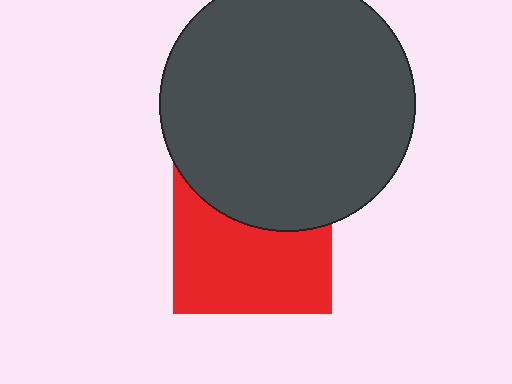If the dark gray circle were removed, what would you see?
You would see the complete red square.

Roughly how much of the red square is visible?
About half of it is visible (roughly 61%).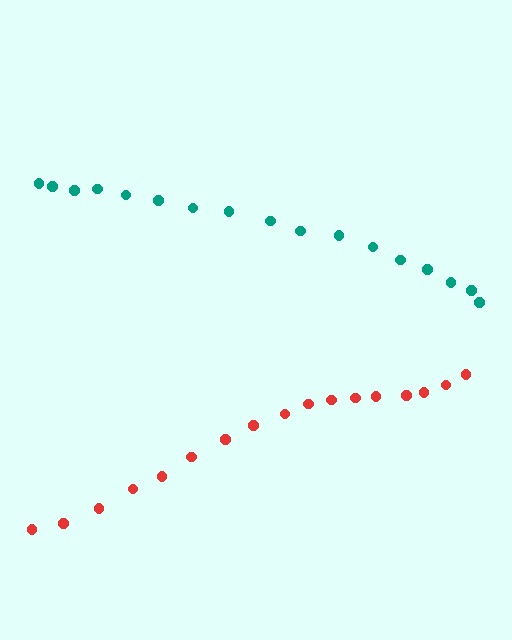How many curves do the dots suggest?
There are 2 distinct paths.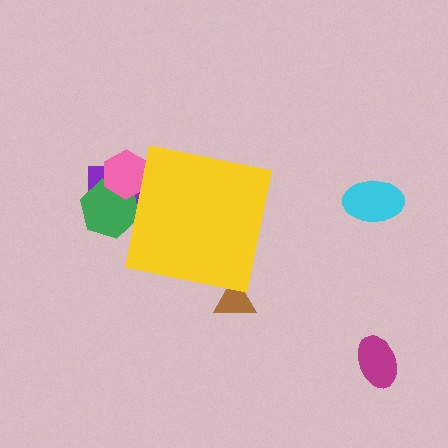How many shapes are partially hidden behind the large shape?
4 shapes are partially hidden.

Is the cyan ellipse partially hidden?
No, the cyan ellipse is fully visible.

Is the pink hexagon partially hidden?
Yes, the pink hexagon is partially hidden behind the yellow square.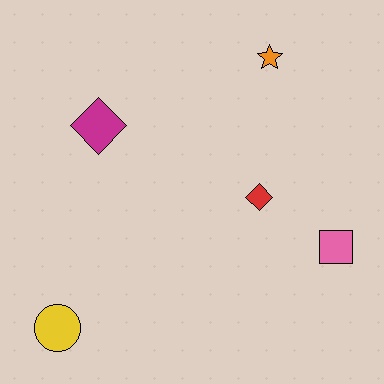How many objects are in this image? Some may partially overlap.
There are 5 objects.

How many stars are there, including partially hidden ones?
There is 1 star.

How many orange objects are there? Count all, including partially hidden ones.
There is 1 orange object.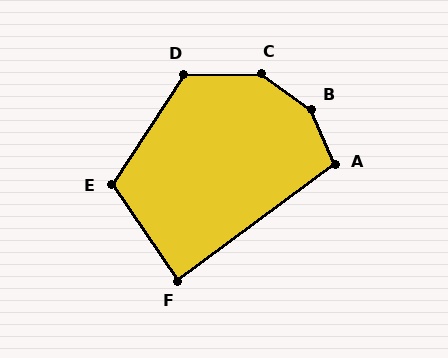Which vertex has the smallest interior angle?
F, at approximately 88 degrees.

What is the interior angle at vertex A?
Approximately 104 degrees (obtuse).